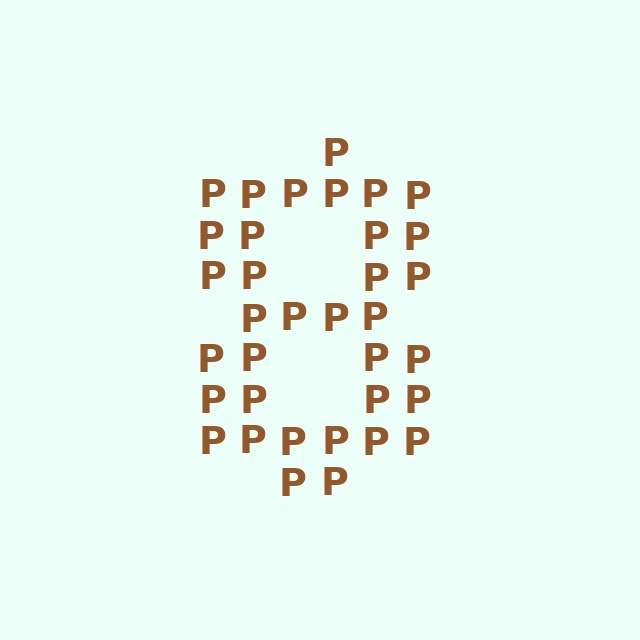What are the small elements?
The small elements are letter P's.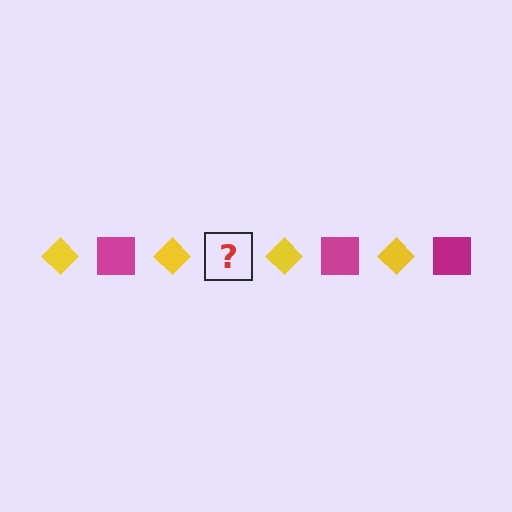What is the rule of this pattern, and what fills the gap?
The rule is that the pattern alternates between yellow diamond and magenta square. The gap should be filled with a magenta square.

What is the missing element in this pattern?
The missing element is a magenta square.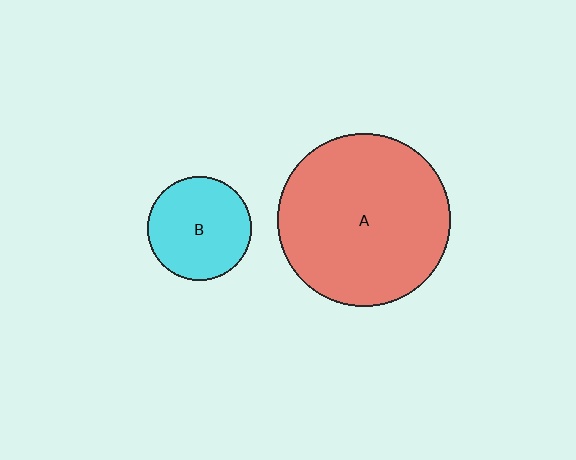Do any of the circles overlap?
No, none of the circles overlap.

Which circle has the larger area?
Circle A (red).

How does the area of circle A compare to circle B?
Approximately 2.7 times.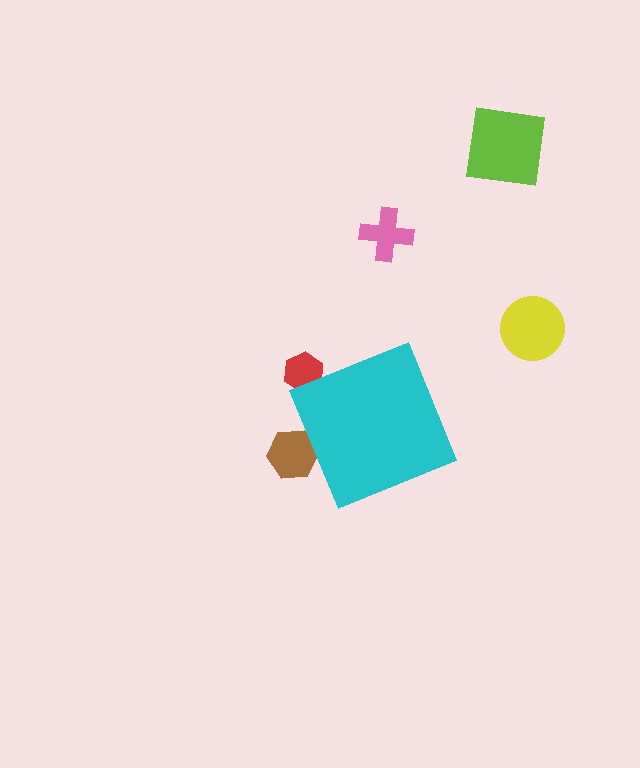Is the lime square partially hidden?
No, the lime square is fully visible.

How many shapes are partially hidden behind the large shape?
2 shapes are partially hidden.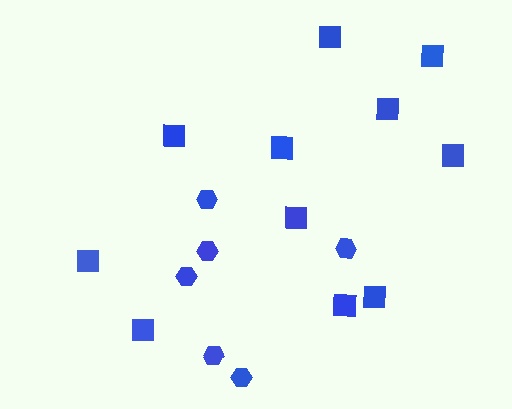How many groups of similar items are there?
There are 2 groups: one group of hexagons (6) and one group of squares (11).